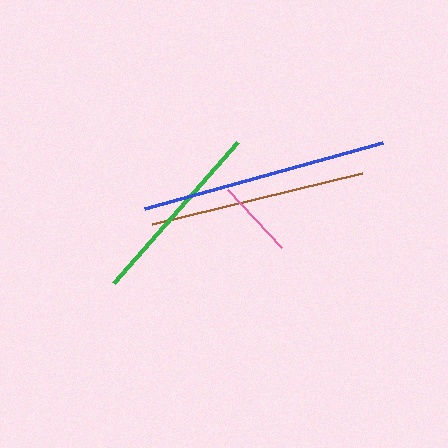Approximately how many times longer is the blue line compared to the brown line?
The blue line is approximately 1.1 times the length of the brown line.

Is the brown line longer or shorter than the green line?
The brown line is longer than the green line.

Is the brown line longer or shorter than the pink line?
The brown line is longer than the pink line.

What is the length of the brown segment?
The brown segment is approximately 216 pixels long.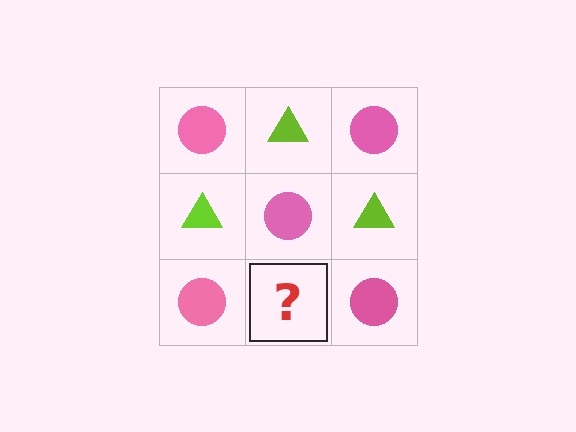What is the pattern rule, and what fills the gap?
The rule is that it alternates pink circle and lime triangle in a checkerboard pattern. The gap should be filled with a lime triangle.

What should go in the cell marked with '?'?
The missing cell should contain a lime triangle.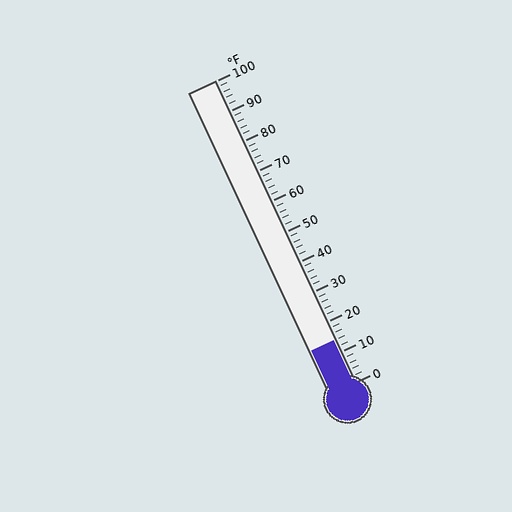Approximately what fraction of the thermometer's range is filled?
The thermometer is filled to approximately 15% of its range.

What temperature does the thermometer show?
The thermometer shows approximately 14°F.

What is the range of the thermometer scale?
The thermometer scale ranges from 0°F to 100°F.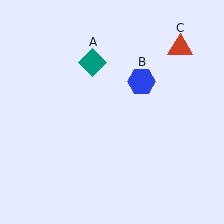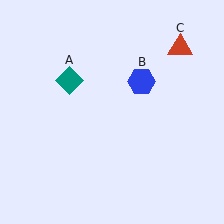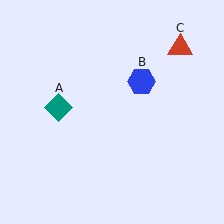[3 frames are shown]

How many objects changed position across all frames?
1 object changed position: teal diamond (object A).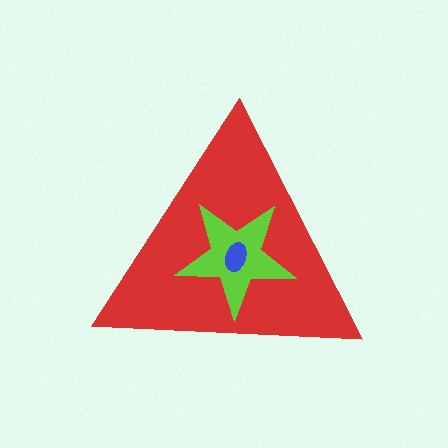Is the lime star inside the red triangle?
Yes.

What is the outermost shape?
The red triangle.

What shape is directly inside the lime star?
The blue ellipse.